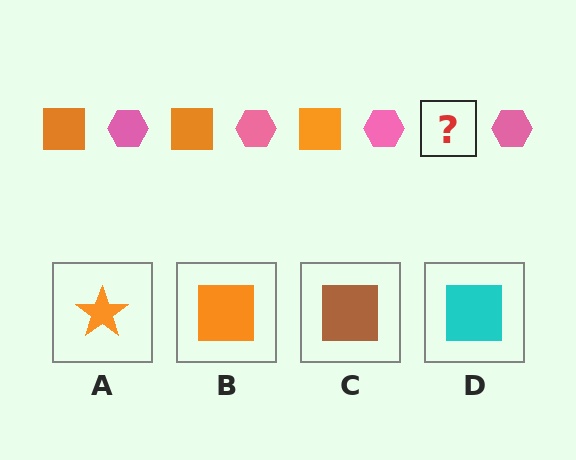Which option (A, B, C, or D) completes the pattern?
B.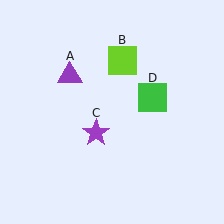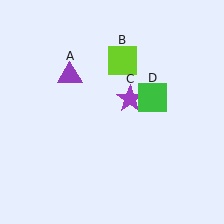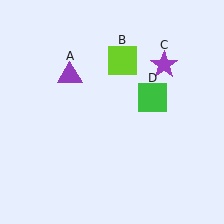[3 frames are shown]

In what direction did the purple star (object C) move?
The purple star (object C) moved up and to the right.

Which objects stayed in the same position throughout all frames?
Purple triangle (object A) and lime square (object B) and green square (object D) remained stationary.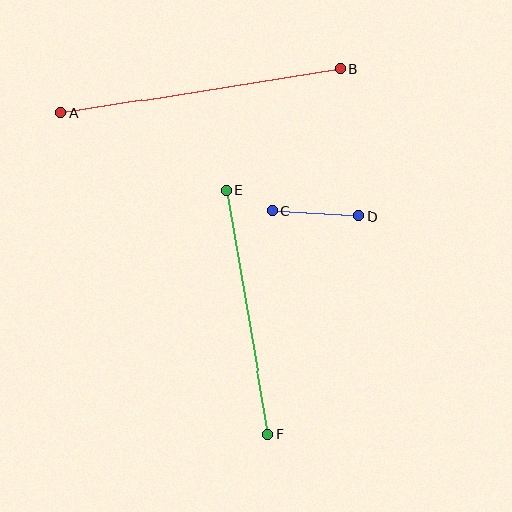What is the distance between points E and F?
The distance is approximately 248 pixels.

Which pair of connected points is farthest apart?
Points A and B are farthest apart.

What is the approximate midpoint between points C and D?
The midpoint is at approximately (316, 213) pixels.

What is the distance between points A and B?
The distance is approximately 283 pixels.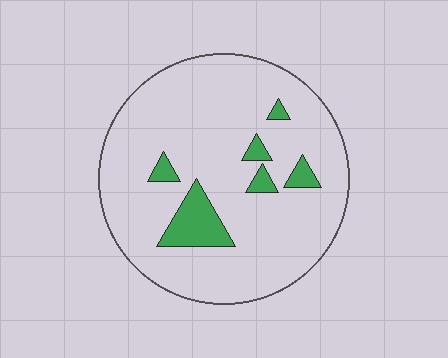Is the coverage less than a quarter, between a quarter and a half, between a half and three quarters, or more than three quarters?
Less than a quarter.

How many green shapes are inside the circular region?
6.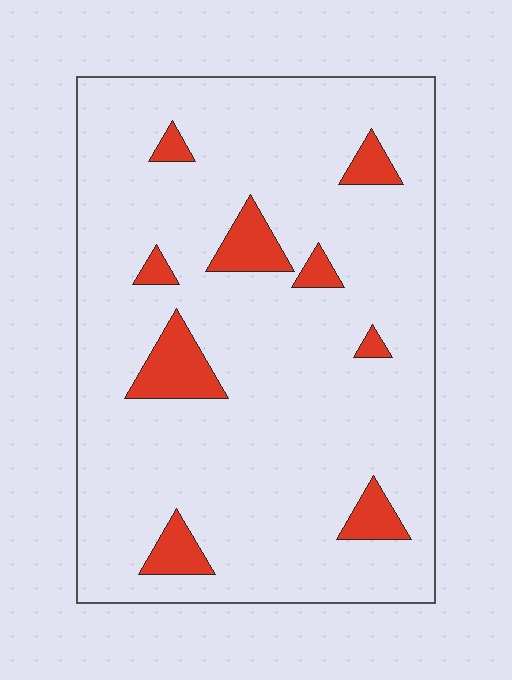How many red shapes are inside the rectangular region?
9.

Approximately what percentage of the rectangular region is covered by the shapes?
Approximately 10%.